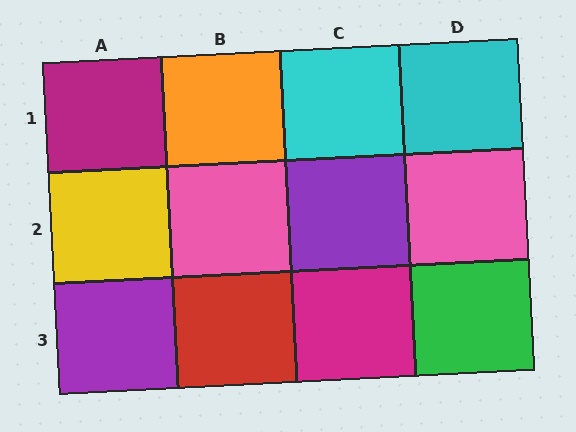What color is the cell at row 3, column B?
Red.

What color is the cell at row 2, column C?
Purple.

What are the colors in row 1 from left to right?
Magenta, orange, cyan, cyan.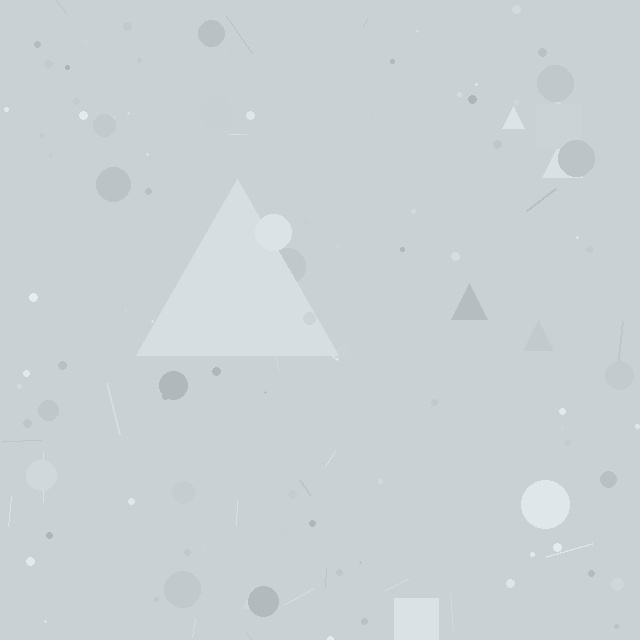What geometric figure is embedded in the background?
A triangle is embedded in the background.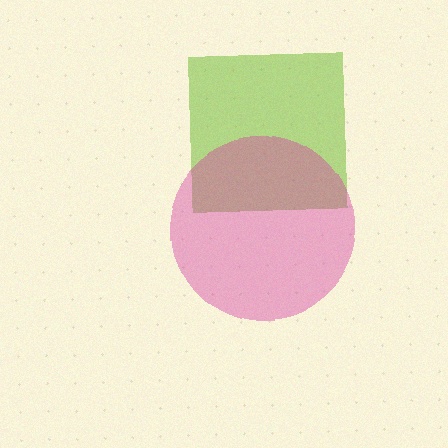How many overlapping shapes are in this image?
There are 2 overlapping shapes in the image.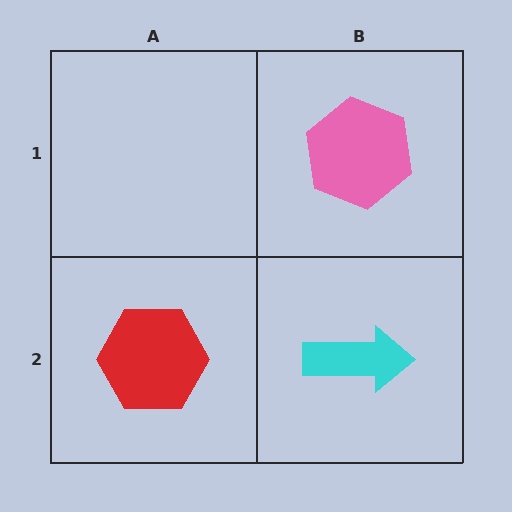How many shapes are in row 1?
1 shape.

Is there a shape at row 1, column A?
No, that cell is empty.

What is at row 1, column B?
A pink hexagon.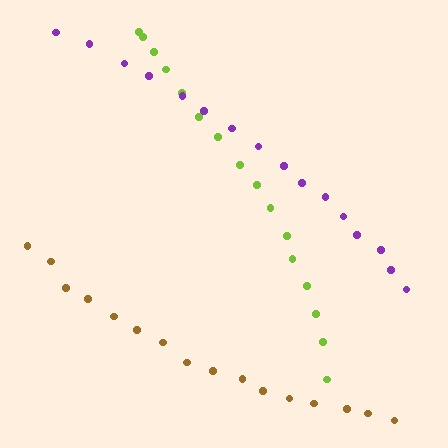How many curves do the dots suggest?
There are 3 distinct paths.